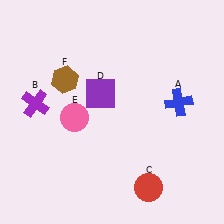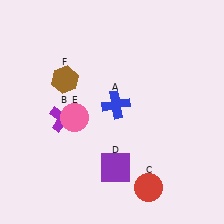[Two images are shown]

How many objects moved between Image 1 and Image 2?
3 objects moved between the two images.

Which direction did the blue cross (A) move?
The blue cross (A) moved left.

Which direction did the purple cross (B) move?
The purple cross (B) moved right.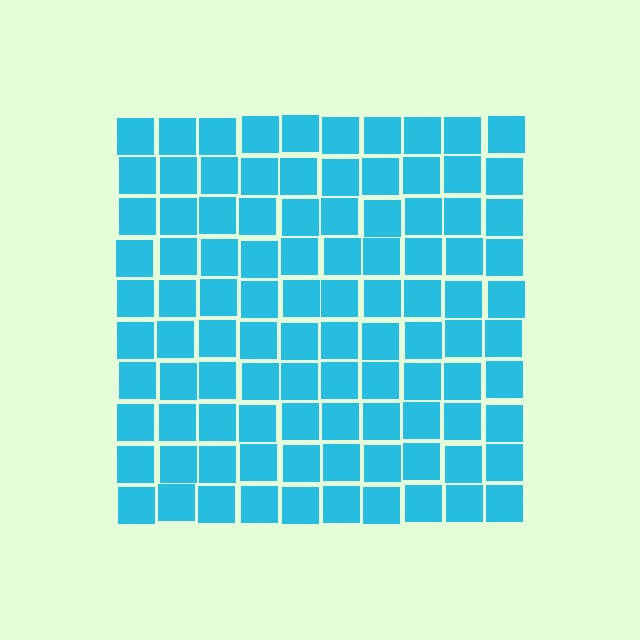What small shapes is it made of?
It is made of small squares.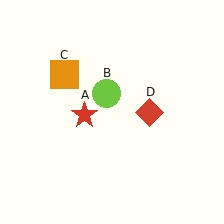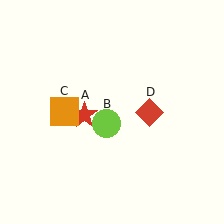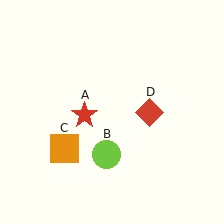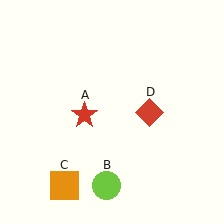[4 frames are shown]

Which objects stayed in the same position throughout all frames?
Red star (object A) and red diamond (object D) remained stationary.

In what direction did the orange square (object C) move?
The orange square (object C) moved down.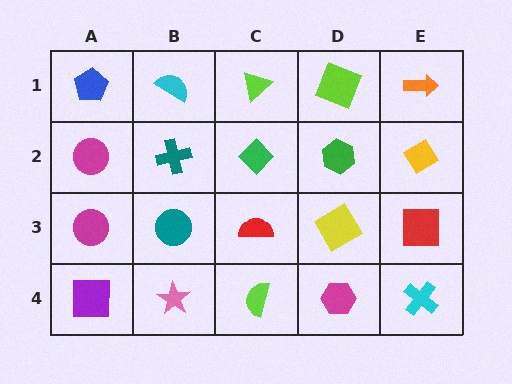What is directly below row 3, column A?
A purple square.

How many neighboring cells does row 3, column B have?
4.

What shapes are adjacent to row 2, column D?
A lime square (row 1, column D), a yellow diamond (row 3, column D), a green diamond (row 2, column C), a yellow diamond (row 2, column E).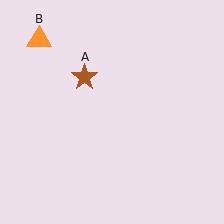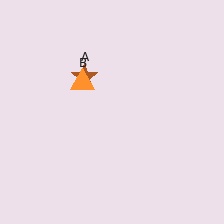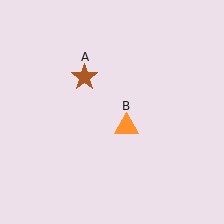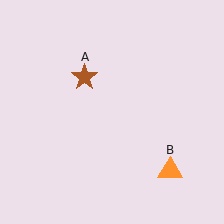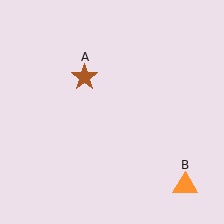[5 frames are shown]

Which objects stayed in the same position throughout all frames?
Brown star (object A) remained stationary.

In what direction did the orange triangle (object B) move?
The orange triangle (object B) moved down and to the right.